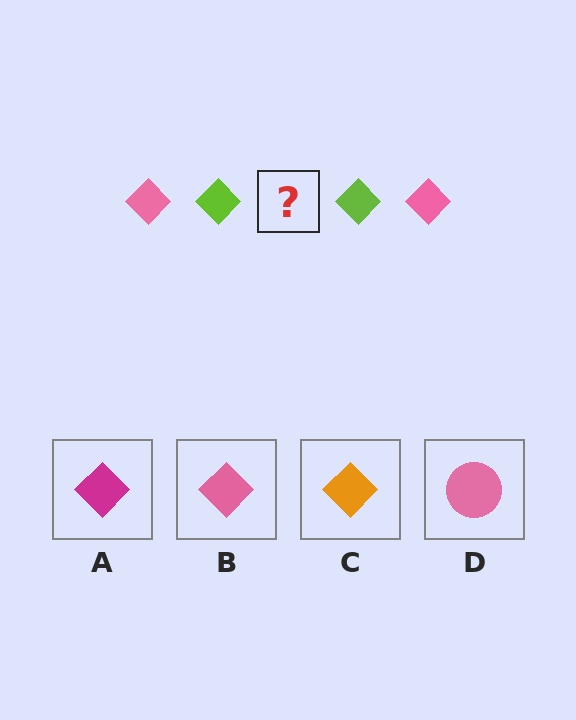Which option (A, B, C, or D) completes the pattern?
B.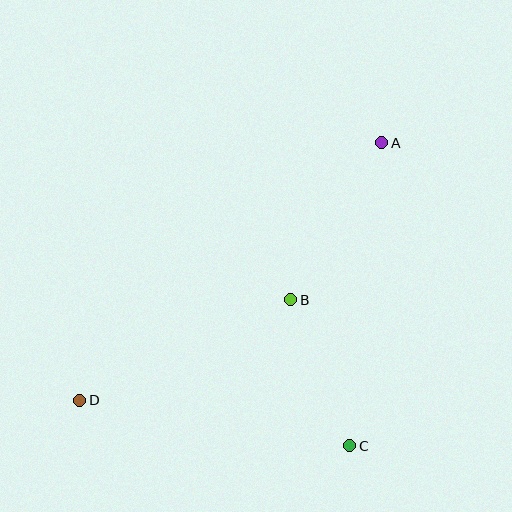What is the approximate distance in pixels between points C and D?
The distance between C and D is approximately 274 pixels.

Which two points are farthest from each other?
Points A and D are farthest from each other.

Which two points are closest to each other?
Points B and C are closest to each other.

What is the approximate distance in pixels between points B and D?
The distance between B and D is approximately 234 pixels.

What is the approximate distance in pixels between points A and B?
The distance between A and B is approximately 182 pixels.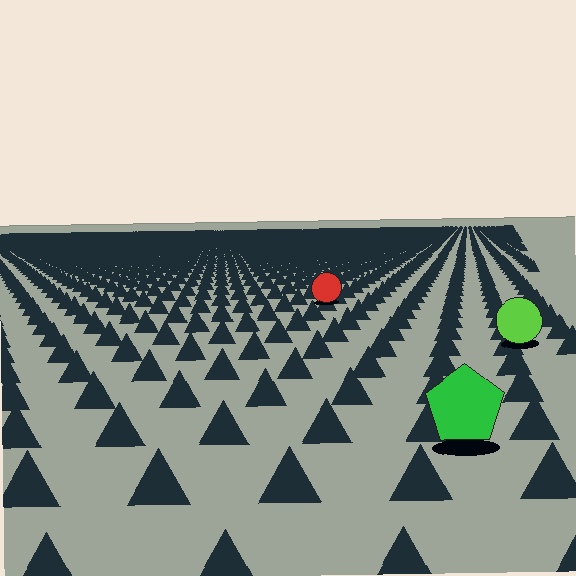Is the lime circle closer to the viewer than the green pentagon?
No. The green pentagon is closer — you can tell from the texture gradient: the ground texture is coarser near it.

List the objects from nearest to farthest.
From nearest to farthest: the green pentagon, the lime circle, the red circle.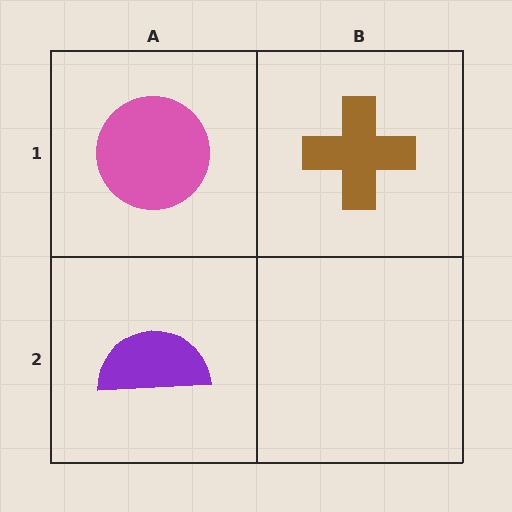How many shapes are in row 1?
2 shapes.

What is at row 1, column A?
A pink circle.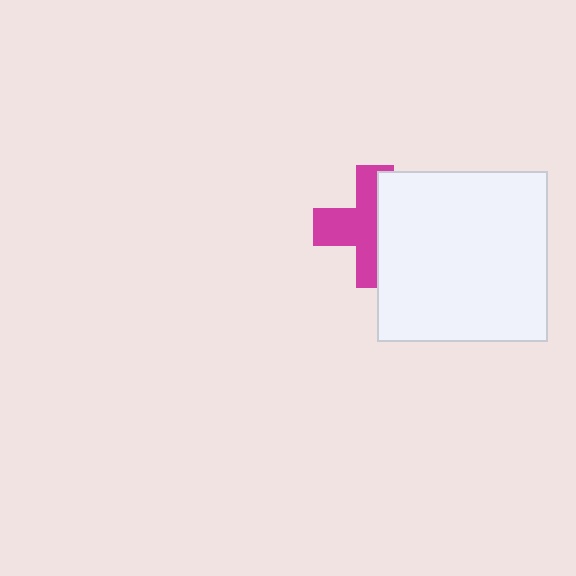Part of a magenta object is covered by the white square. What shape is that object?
It is a cross.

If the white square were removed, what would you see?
You would see the complete magenta cross.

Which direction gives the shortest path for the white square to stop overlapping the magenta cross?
Moving right gives the shortest separation.